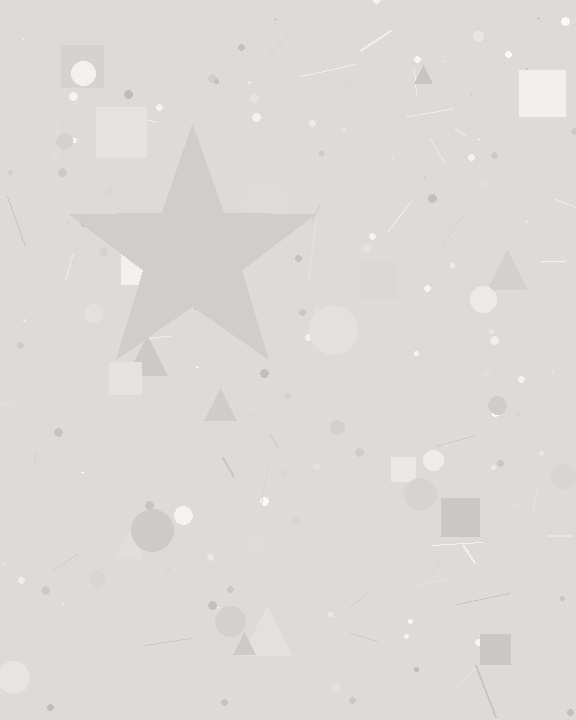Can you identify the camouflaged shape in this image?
The camouflaged shape is a star.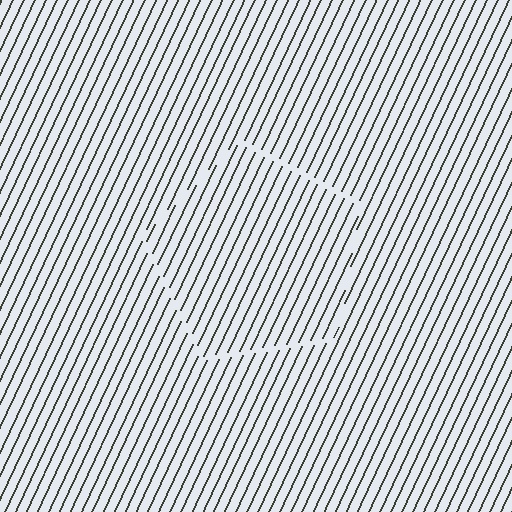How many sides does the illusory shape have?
5 sides — the line-ends trace a pentagon.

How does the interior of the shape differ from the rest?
The interior of the shape contains the same grating, shifted by half a period — the contour is defined by the phase discontinuity where line-ends from the inner and outer gratings abut.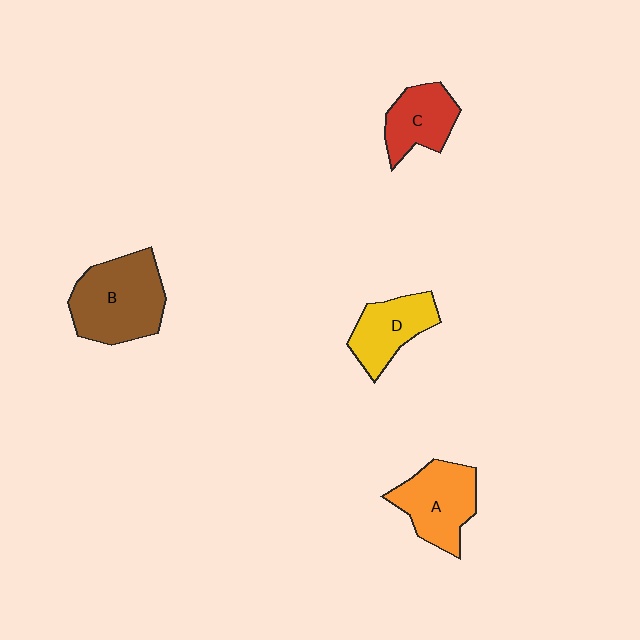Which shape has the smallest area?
Shape C (red).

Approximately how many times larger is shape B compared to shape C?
Approximately 1.7 times.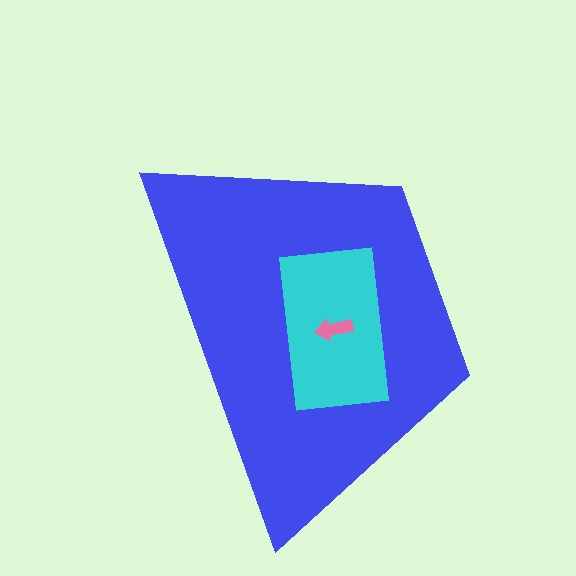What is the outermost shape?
The blue trapezoid.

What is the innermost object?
The pink arrow.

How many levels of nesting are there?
3.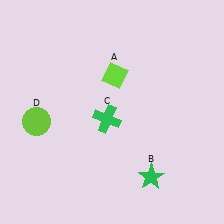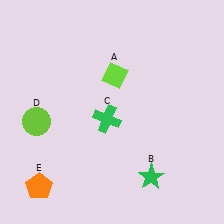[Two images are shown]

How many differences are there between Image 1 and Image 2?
There is 1 difference between the two images.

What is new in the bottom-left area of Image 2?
An orange pentagon (E) was added in the bottom-left area of Image 2.